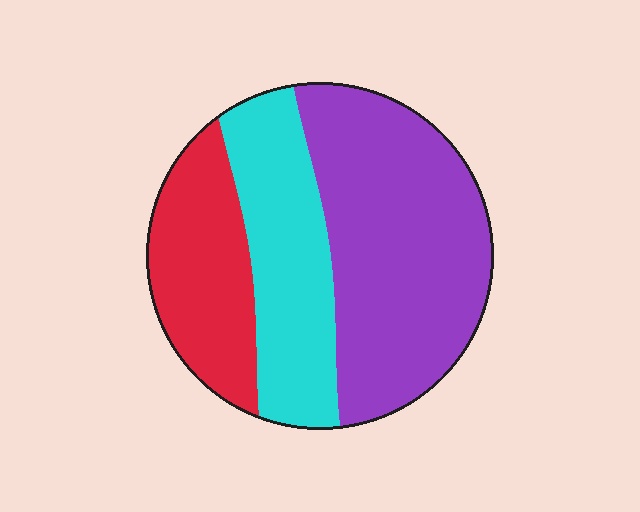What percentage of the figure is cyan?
Cyan takes up about one quarter (1/4) of the figure.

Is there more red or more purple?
Purple.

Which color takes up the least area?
Red, at roughly 25%.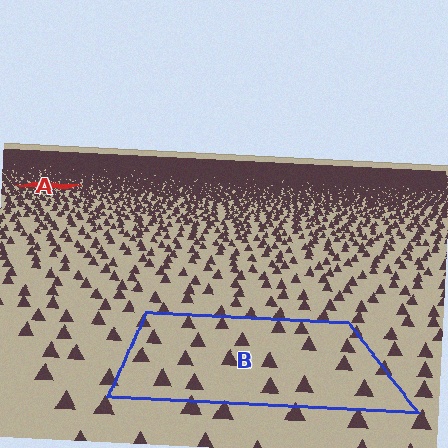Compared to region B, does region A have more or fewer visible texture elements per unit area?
Region A has more texture elements per unit area — they are packed more densely because it is farther away.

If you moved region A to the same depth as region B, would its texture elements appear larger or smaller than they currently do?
They would appear larger. At a closer depth, the same texture elements are projected at a bigger on-screen size.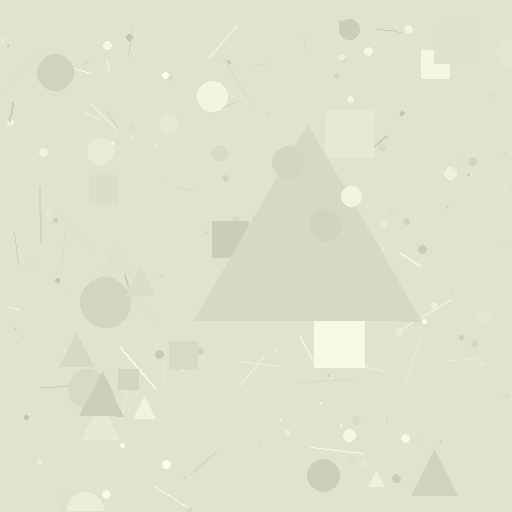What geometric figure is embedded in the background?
A triangle is embedded in the background.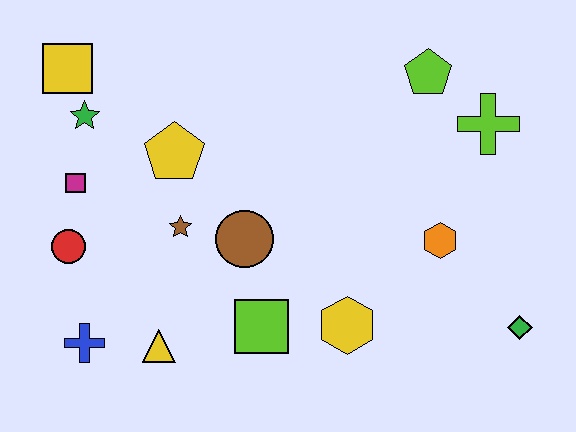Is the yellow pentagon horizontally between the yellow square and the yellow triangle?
No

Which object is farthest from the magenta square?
The green diamond is farthest from the magenta square.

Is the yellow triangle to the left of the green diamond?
Yes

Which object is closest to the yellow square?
The green star is closest to the yellow square.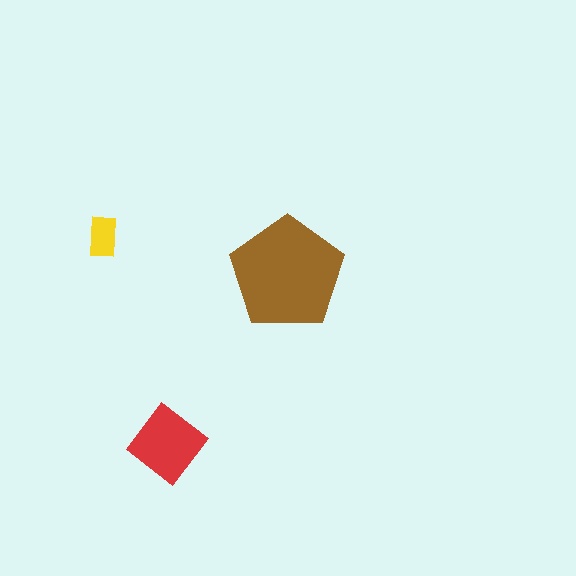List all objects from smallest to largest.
The yellow rectangle, the red diamond, the brown pentagon.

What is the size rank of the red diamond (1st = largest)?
2nd.